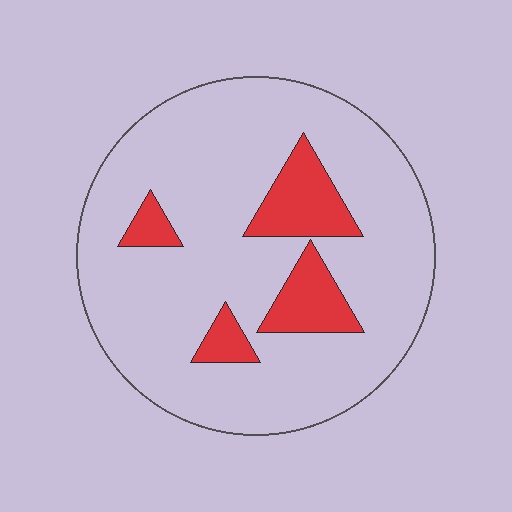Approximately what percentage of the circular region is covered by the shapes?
Approximately 15%.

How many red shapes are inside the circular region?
4.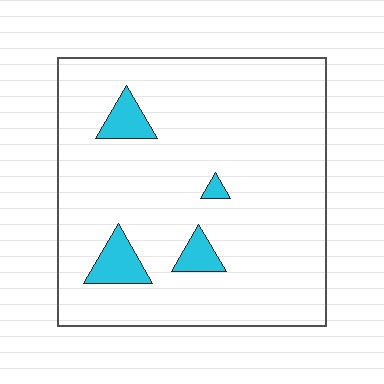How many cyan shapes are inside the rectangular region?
4.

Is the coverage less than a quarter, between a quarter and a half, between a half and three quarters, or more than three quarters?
Less than a quarter.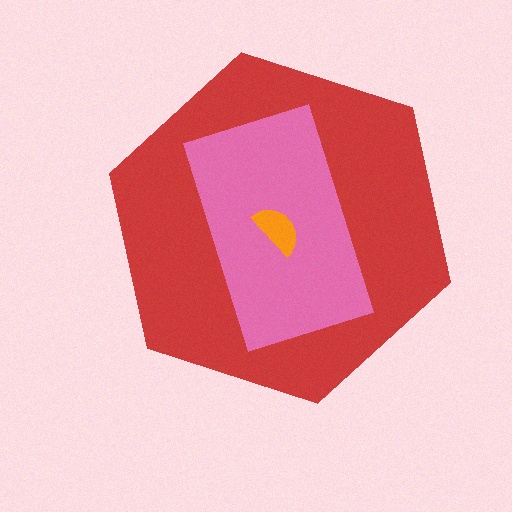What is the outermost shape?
The red hexagon.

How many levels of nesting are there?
3.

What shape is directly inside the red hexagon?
The pink rectangle.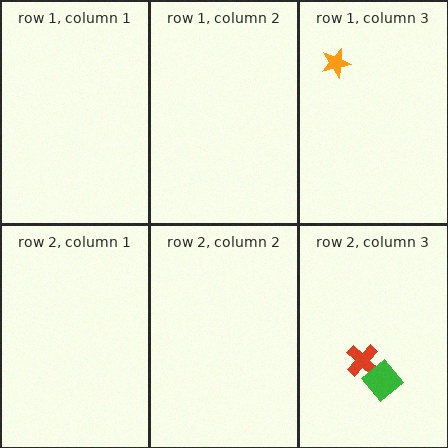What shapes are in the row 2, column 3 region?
The red cross, the green diamond.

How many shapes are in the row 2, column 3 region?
2.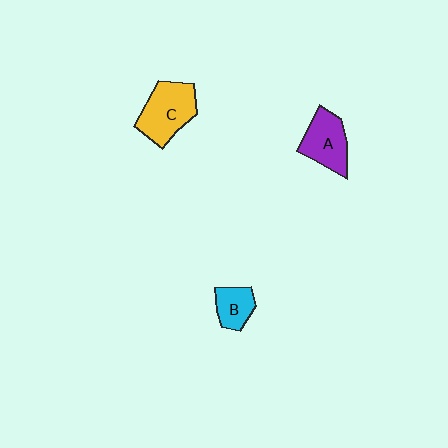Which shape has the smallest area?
Shape B (cyan).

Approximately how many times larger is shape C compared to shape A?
Approximately 1.2 times.